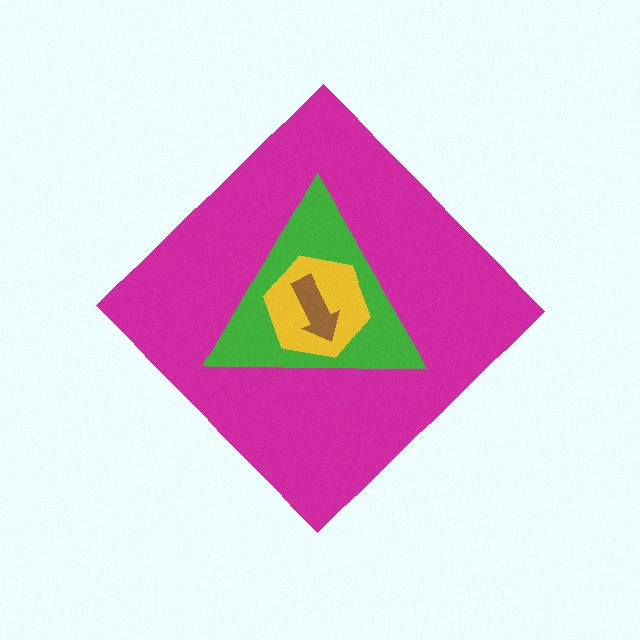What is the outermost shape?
The magenta diamond.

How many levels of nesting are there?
4.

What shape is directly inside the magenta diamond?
The green triangle.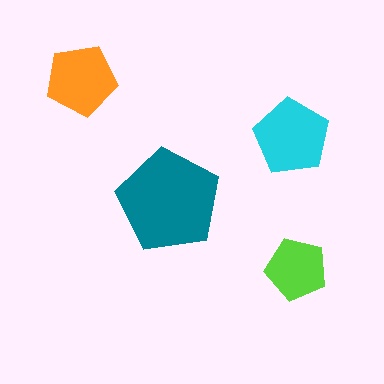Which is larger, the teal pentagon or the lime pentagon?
The teal one.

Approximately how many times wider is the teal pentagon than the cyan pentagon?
About 1.5 times wider.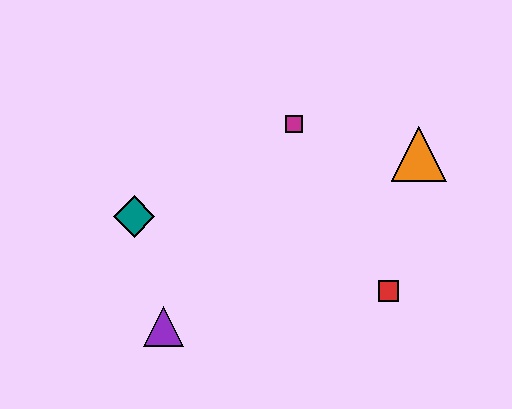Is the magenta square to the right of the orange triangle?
No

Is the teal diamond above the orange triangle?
No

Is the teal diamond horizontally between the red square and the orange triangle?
No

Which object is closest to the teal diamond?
The purple triangle is closest to the teal diamond.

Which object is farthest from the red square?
The teal diamond is farthest from the red square.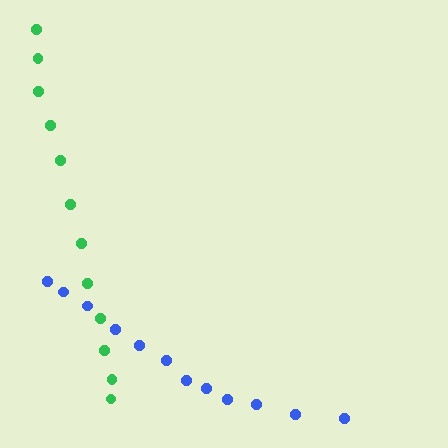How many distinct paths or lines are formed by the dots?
There are 2 distinct paths.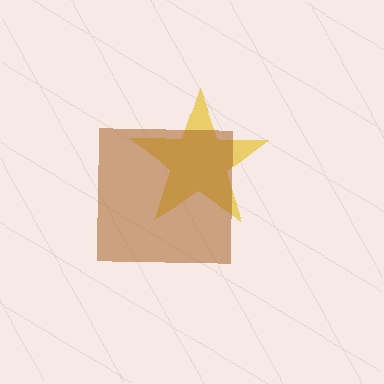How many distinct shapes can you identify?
There are 2 distinct shapes: a yellow star, a brown square.